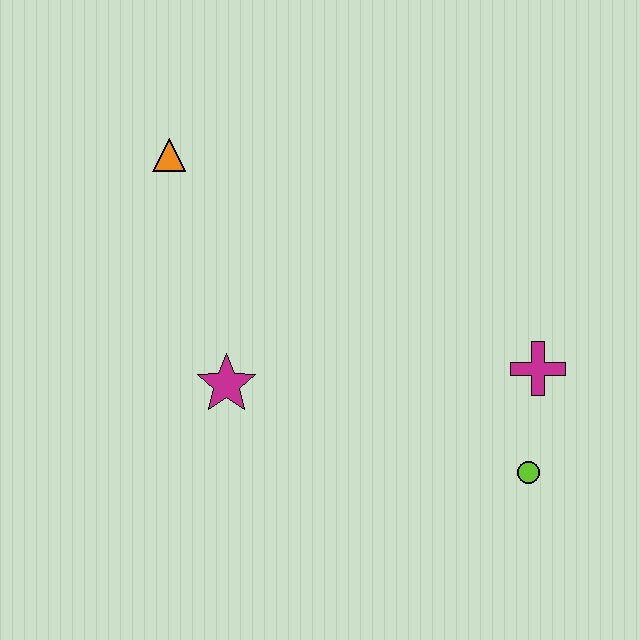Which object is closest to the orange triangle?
The magenta star is closest to the orange triangle.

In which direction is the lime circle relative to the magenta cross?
The lime circle is below the magenta cross.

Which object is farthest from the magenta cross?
The orange triangle is farthest from the magenta cross.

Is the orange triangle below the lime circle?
No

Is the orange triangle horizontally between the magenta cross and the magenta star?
No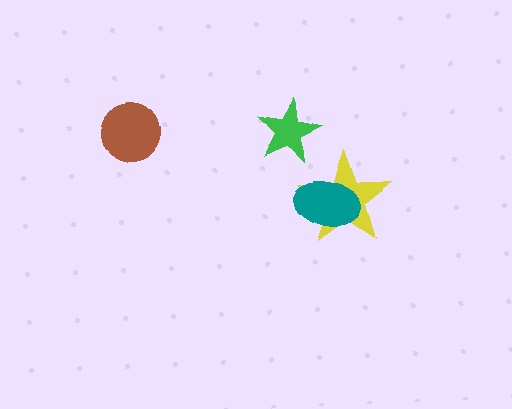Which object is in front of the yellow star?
The teal ellipse is in front of the yellow star.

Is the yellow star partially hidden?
Yes, it is partially covered by another shape.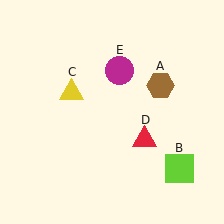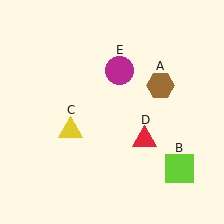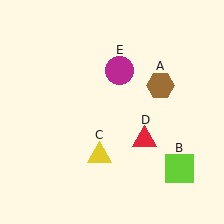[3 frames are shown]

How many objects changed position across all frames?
1 object changed position: yellow triangle (object C).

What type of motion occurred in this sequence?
The yellow triangle (object C) rotated counterclockwise around the center of the scene.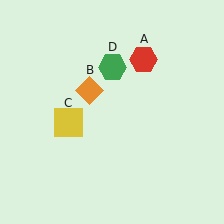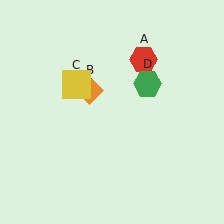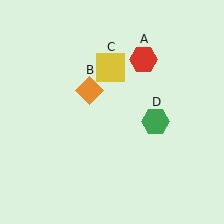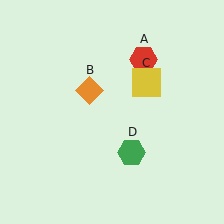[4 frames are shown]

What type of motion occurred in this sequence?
The yellow square (object C), green hexagon (object D) rotated clockwise around the center of the scene.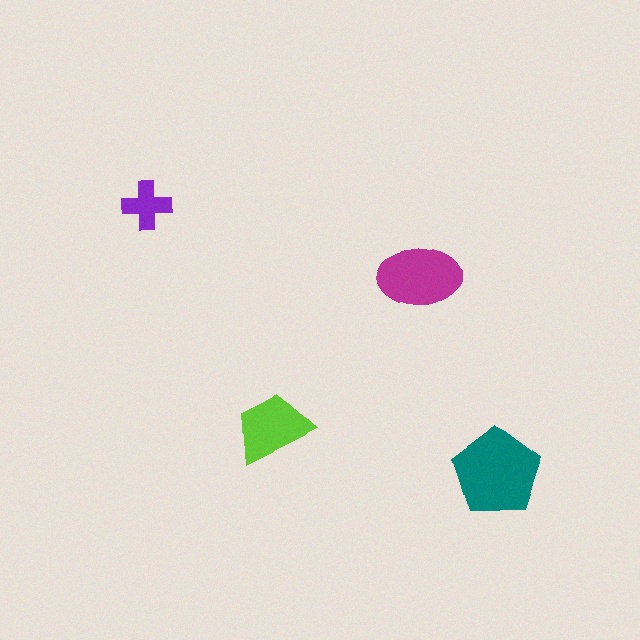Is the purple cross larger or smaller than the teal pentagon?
Smaller.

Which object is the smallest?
The purple cross.